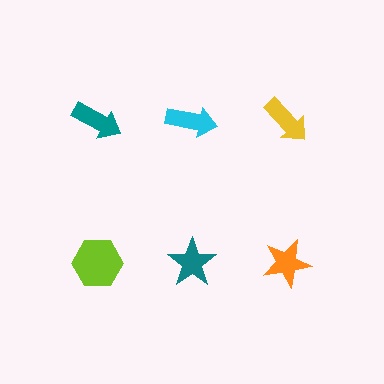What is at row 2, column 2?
A teal star.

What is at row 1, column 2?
A cyan arrow.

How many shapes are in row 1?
3 shapes.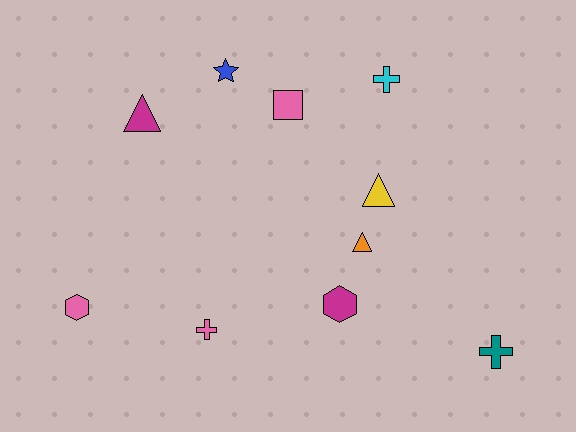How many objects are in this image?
There are 10 objects.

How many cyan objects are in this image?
There is 1 cyan object.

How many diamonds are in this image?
There are no diamonds.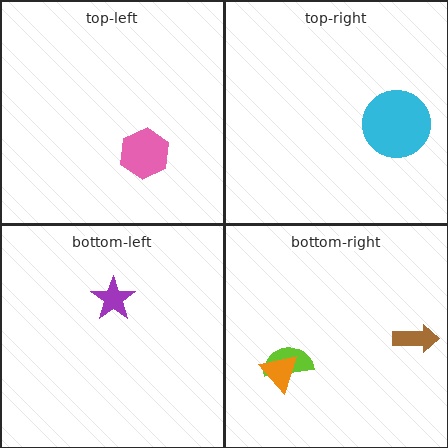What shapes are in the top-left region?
The pink hexagon.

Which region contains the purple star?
The bottom-left region.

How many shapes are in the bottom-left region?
1.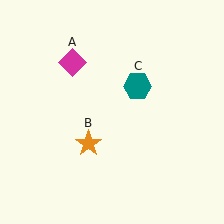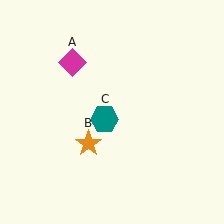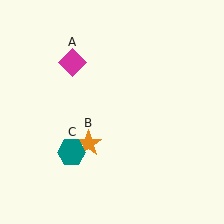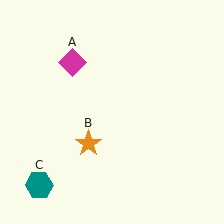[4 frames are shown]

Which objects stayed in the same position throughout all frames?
Magenta diamond (object A) and orange star (object B) remained stationary.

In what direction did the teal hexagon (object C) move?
The teal hexagon (object C) moved down and to the left.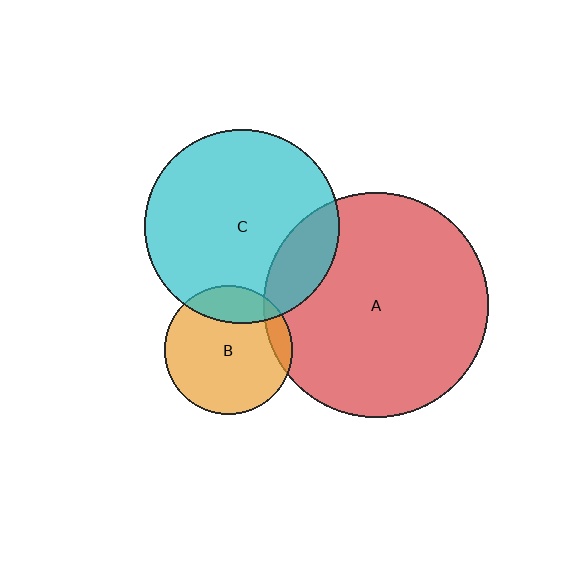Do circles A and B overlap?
Yes.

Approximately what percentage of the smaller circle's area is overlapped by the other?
Approximately 10%.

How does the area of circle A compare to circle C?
Approximately 1.3 times.